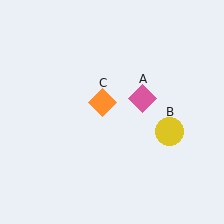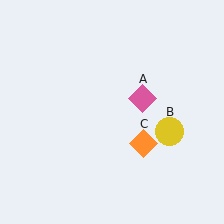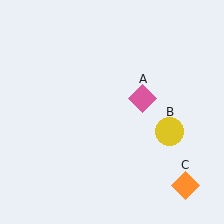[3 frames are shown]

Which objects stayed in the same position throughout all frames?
Pink diamond (object A) and yellow circle (object B) remained stationary.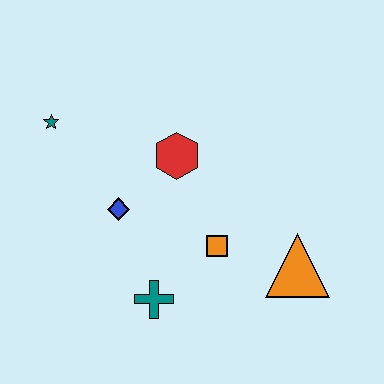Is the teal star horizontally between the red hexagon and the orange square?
No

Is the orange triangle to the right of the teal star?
Yes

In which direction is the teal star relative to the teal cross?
The teal star is above the teal cross.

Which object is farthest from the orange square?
The teal star is farthest from the orange square.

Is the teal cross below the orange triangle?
Yes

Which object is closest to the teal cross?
The orange square is closest to the teal cross.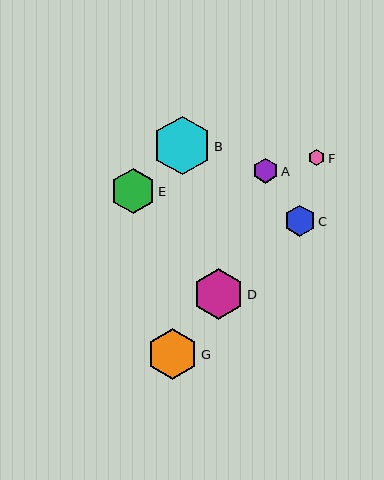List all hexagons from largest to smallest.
From largest to smallest: B, G, D, E, C, A, F.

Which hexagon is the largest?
Hexagon B is the largest with a size of approximately 59 pixels.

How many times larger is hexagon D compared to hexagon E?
Hexagon D is approximately 1.1 times the size of hexagon E.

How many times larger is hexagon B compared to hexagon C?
Hexagon B is approximately 1.9 times the size of hexagon C.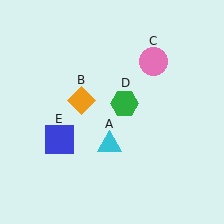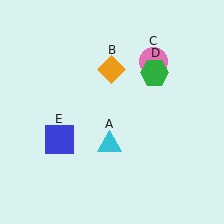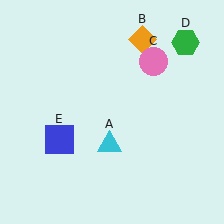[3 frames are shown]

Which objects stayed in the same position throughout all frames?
Cyan triangle (object A) and pink circle (object C) and blue square (object E) remained stationary.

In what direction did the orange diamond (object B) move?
The orange diamond (object B) moved up and to the right.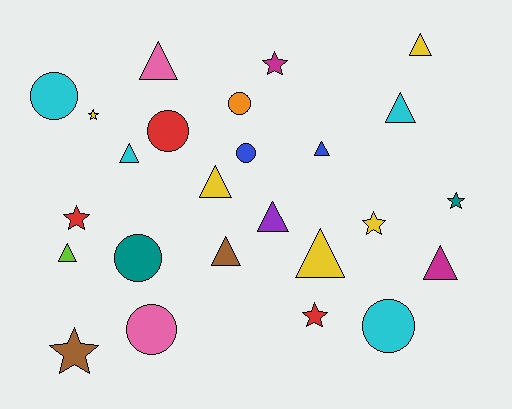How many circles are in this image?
There are 7 circles.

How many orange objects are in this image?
There is 1 orange object.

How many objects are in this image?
There are 25 objects.